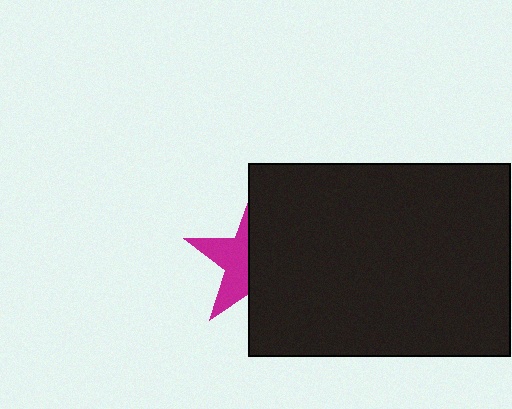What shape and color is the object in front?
The object in front is a black rectangle.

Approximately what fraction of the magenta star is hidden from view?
Roughly 59% of the magenta star is hidden behind the black rectangle.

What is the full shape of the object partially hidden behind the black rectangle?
The partially hidden object is a magenta star.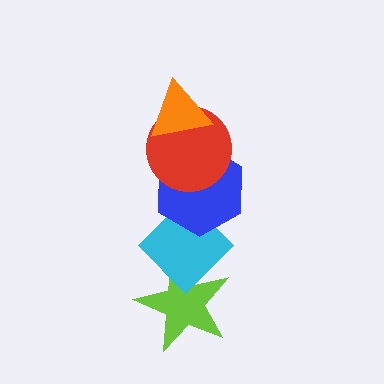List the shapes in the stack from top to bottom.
From top to bottom: the orange triangle, the red circle, the blue hexagon, the cyan diamond, the lime star.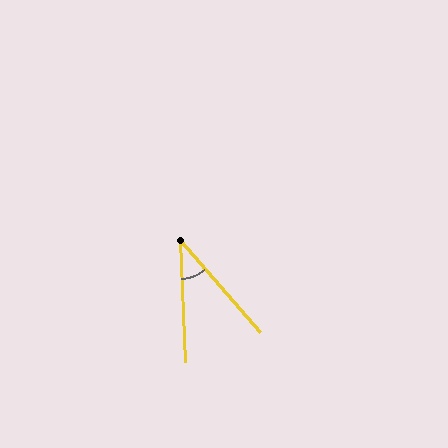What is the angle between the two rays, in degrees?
Approximately 39 degrees.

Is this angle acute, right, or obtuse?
It is acute.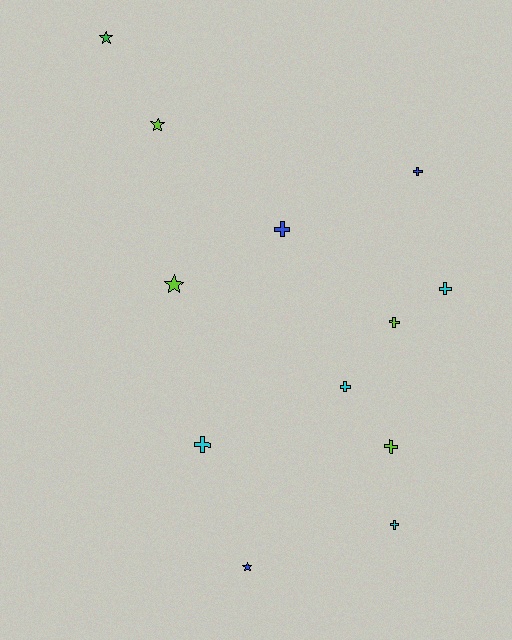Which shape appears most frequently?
Cross, with 8 objects.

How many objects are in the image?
There are 12 objects.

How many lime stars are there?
There are 2 lime stars.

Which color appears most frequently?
Cyan, with 4 objects.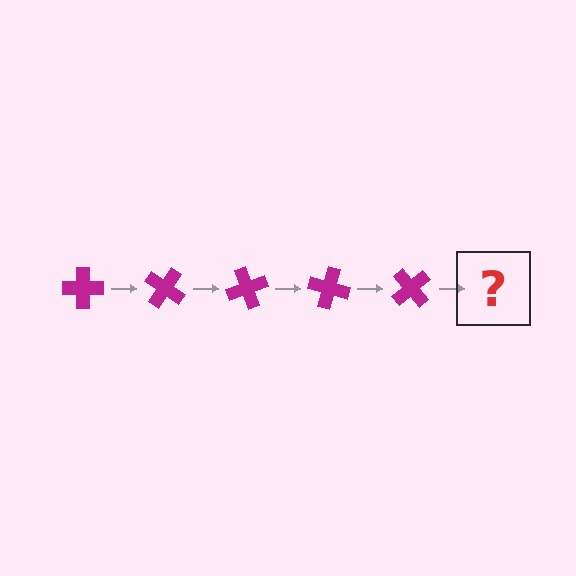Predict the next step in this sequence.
The next step is a magenta cross rotated 175 degrees.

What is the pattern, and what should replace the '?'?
The pattern is that the cross rotates 35 degrees each step. The '?' should be a magenta cross rotated 175 degrees.